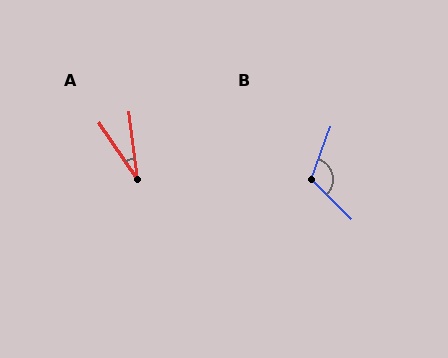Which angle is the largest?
B, at approximately 115 degrees.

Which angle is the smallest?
A, at approximately 27 degrees.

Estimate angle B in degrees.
Approximately 115 degrees.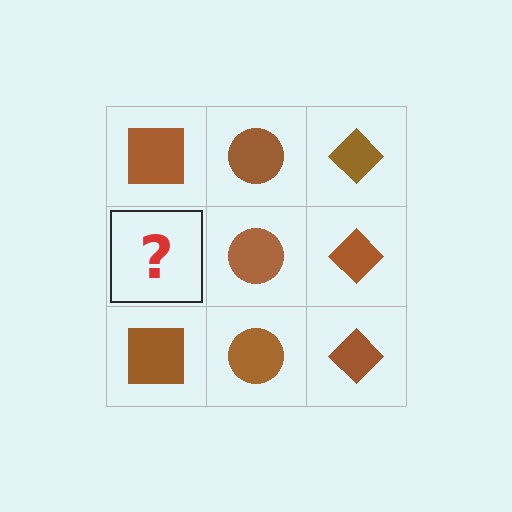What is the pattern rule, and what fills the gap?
The rule is that each column has a consistent shape. The gap should be filled with a brown square.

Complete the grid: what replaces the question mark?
The question mark should be replaced with a brown square.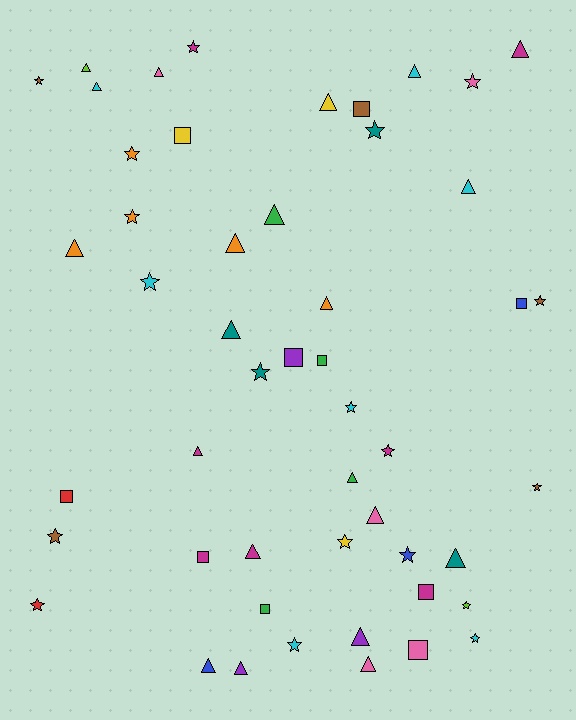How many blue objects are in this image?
There are 3 blue objects.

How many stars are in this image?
There are 19 stars.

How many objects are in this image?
There are 50 objects.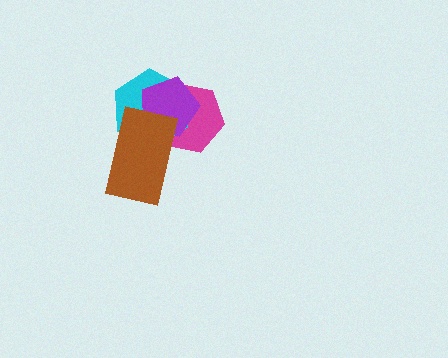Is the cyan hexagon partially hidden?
Yes, it is partially covered by another shape.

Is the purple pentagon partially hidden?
Yes, it is partially covered by another shape.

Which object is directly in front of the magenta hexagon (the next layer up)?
The cyan hexagon is directly in front of the magenta hexagon.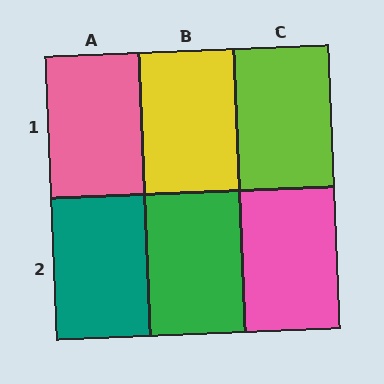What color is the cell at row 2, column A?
Teal.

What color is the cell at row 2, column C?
Pink.